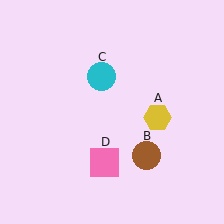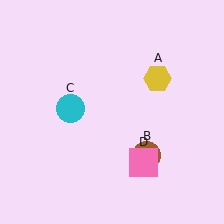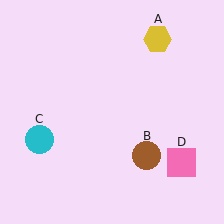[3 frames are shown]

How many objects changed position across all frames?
3 objects changed position: yellow hexagon (object A), cyan circle (object C), pink square (object D).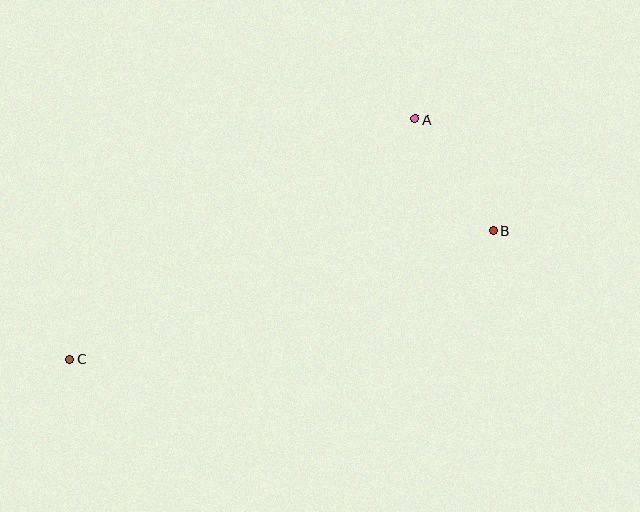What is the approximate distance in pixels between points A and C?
The distance between A and C is approximately 420 pixels.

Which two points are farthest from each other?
Points B and C are farthest from each other.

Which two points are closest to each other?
Points A and B are closest to each other.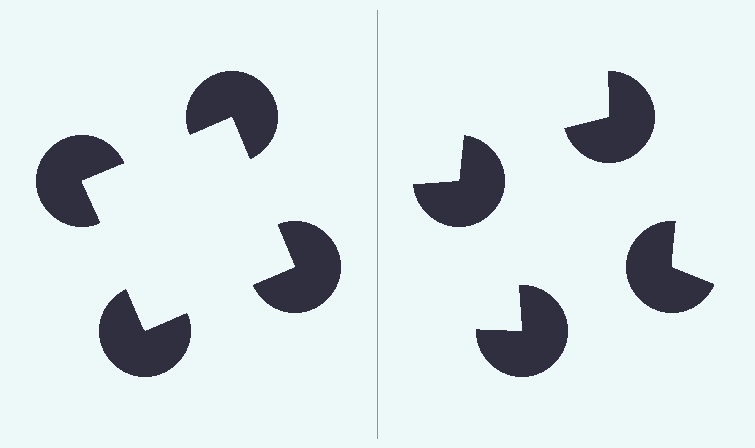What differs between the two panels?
The pac-man discs are positioned identically on both sides; only the wedge orientations differ. On the left they align to a square; on the right they are misaligned.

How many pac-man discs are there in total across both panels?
8 — 4 on each side.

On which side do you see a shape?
An illusory square appears on the left side. On the right side the wedge cuts are rotated, so no coherent shape forms.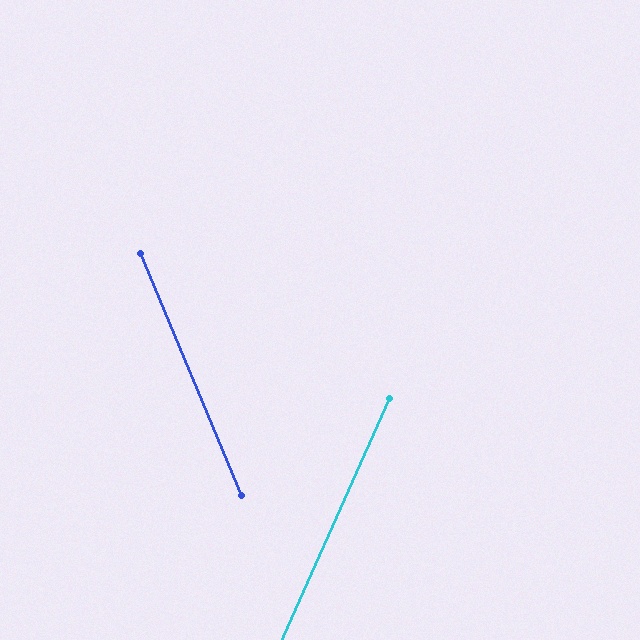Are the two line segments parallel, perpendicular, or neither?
Neither parallel nor perpendicular — they differ by about 47°.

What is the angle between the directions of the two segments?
Approximately 47 degrees.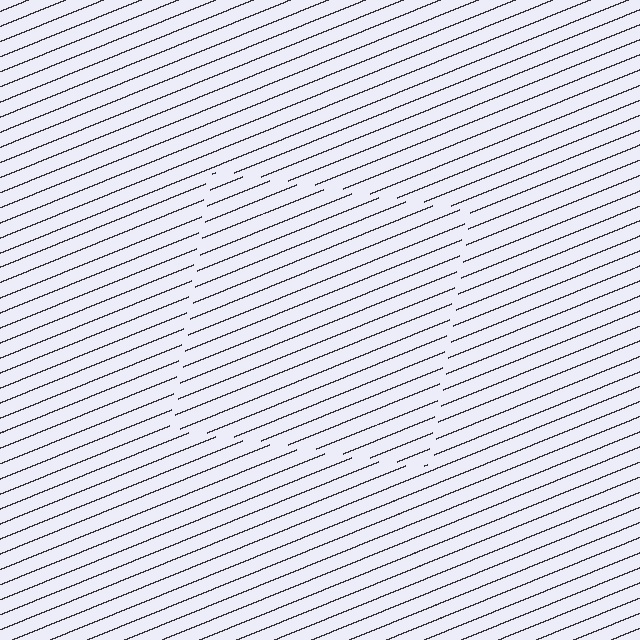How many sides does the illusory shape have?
4 sides — the line-ends trace a square.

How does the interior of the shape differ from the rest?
The interior of the shape contains the same grating, shifted by half a period — the contour is defined by the phase discontinuity where line-ends from the inner and outer gratings abut.